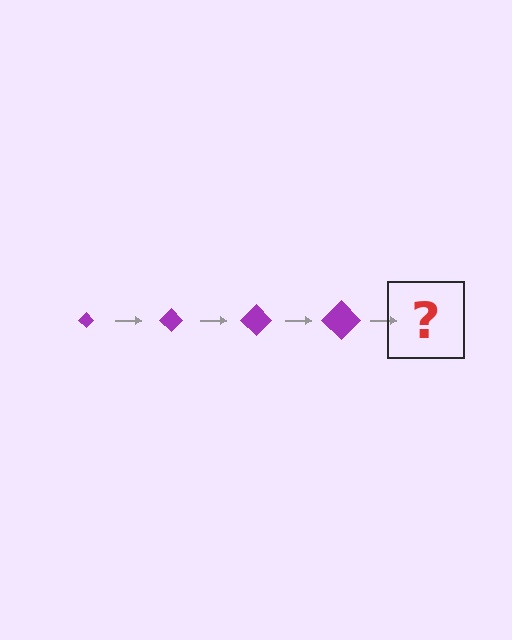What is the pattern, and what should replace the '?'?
The pattern is that the diamond gets progressively larger each step. The '?' should be a purple diamond, larger than the previous one.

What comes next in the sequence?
The next element should be a purple diamond, larger than the previous one.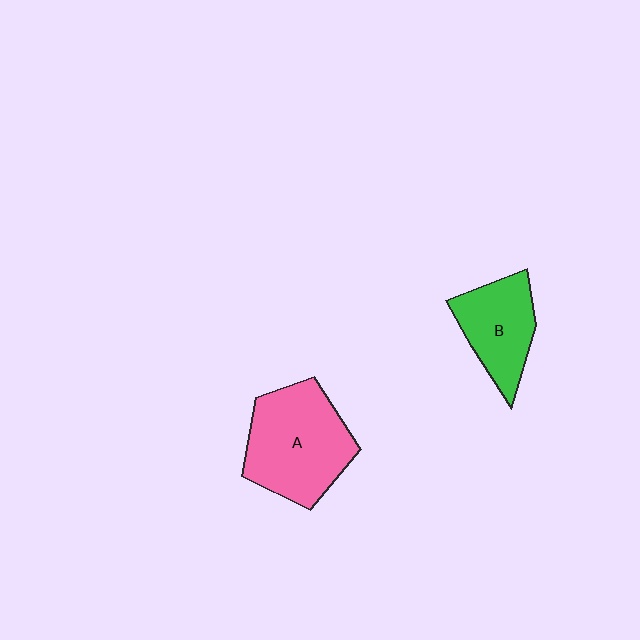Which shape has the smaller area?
Shape B (green).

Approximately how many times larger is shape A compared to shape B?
Approximately 1.5 times.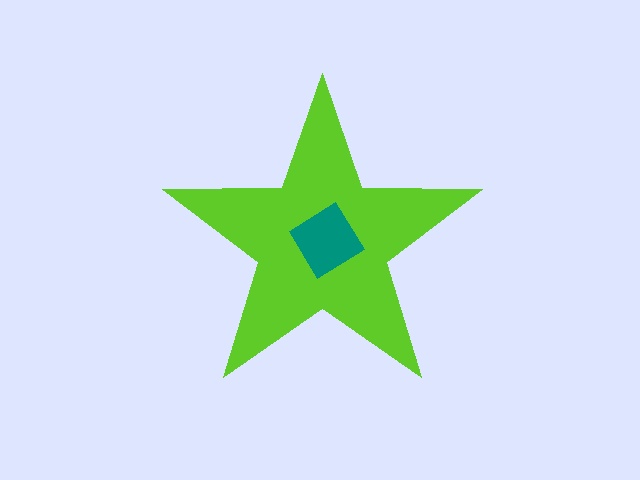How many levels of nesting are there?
2.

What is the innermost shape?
The teal diamond.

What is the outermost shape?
The lime star.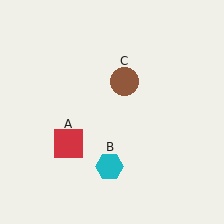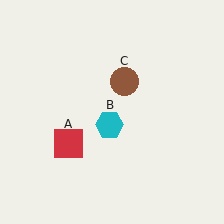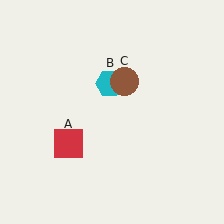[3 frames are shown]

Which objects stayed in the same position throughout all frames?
Red square (object A) and brown circle (object C) remained stationary.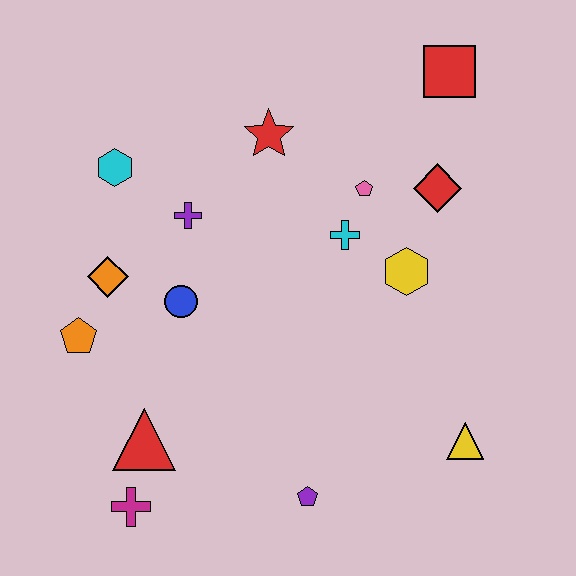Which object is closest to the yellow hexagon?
The cyan cross is closest to the yellow hexagon.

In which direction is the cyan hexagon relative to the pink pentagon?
The cyan hexagon is to the left of the pink pentagon.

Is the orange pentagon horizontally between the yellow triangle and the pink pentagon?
No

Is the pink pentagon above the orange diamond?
Yes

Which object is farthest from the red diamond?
The magenta cross is farthest from the red diamond.